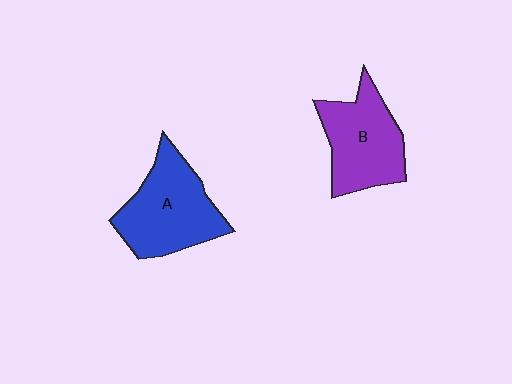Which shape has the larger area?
Shape A (blue).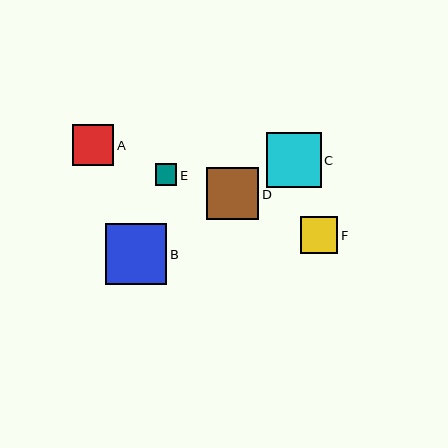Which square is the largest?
Square B is the largest with a size of approximately 61 pixels.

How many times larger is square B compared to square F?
Square B is approximately 1.7 times the size of square F.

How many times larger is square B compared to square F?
Square B is approximately 1.7 times the size of square F.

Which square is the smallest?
Square E is the smallest with a size of approximately 22 pixels.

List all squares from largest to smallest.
From largest to smallest: B, C, D, A, F, E.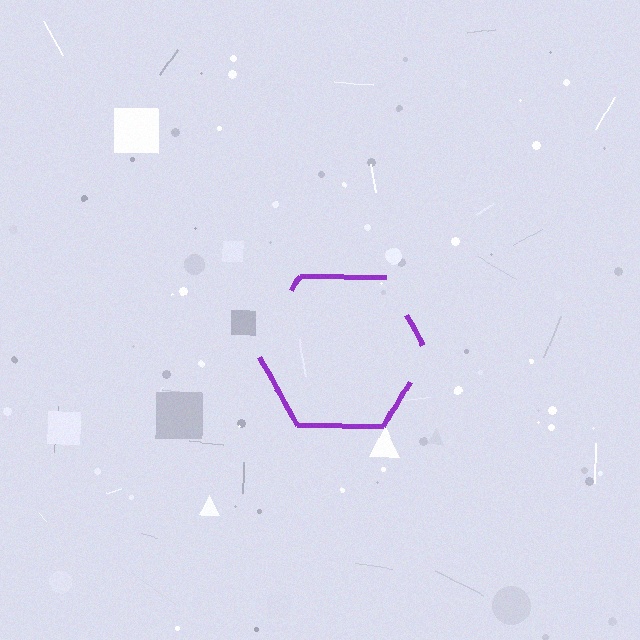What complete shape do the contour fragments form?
The contour fragments form a hexagon.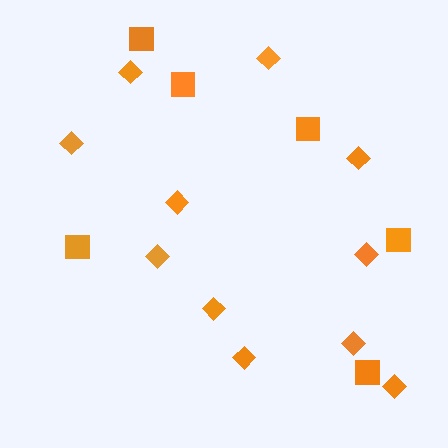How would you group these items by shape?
There are 2 groups: one group of squares (6) and one group of diamonds (11).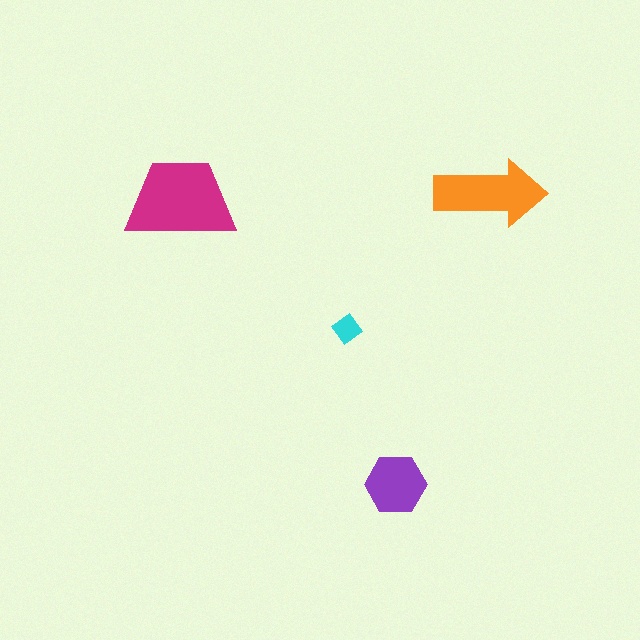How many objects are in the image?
There are 4 objects in the image.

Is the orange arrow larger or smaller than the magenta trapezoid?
Smaller.